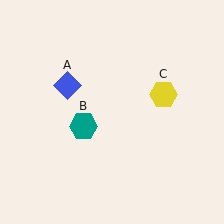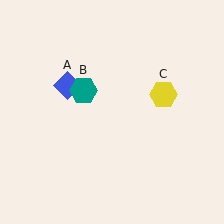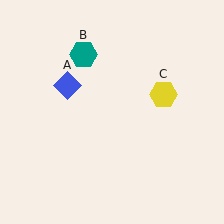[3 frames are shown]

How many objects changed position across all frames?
1 object changed position: teal hexagon (object B).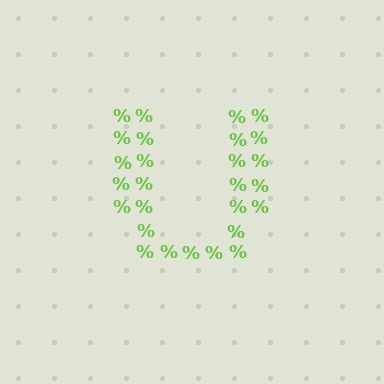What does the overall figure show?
The overall figure shows the letter U.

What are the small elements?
The small elements are percent signs.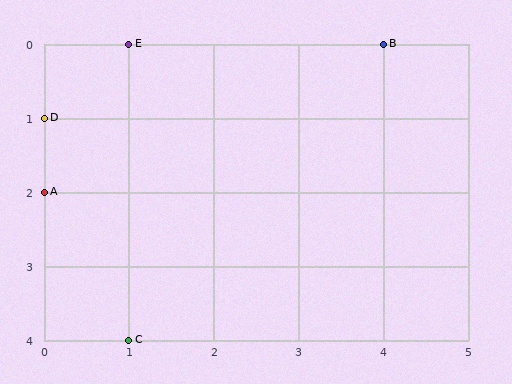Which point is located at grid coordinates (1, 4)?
Point C is at (1, 4).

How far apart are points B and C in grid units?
Points B and C are 3 columns and 4 rows apart (about 5.0 grid units diagonally).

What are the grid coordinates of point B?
Point B is at grid coordinates (4, 0).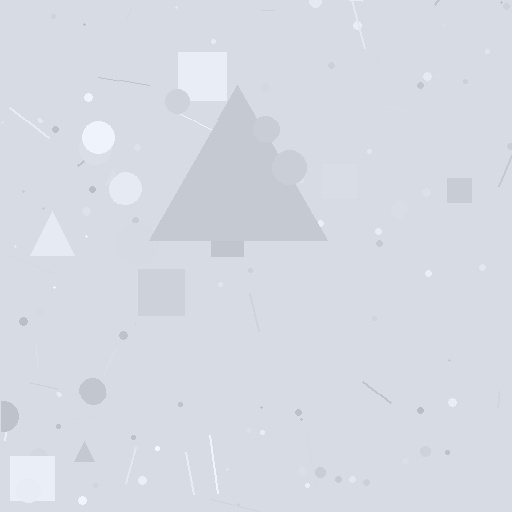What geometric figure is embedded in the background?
A triangle is embedded in the background.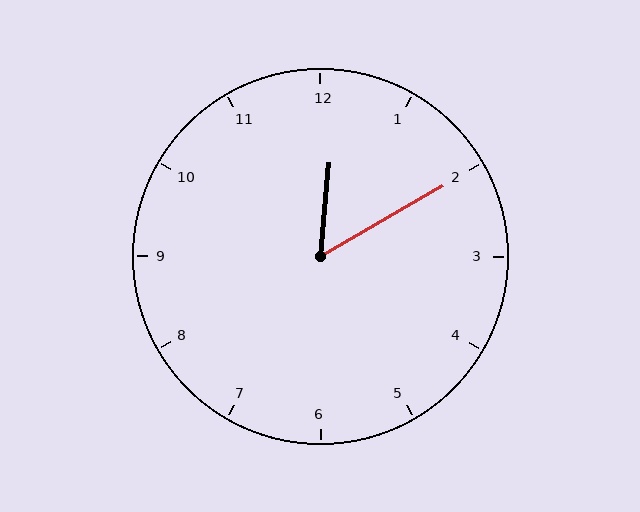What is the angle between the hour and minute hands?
Approximately 55 degrees.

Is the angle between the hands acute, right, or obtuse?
It is acute.